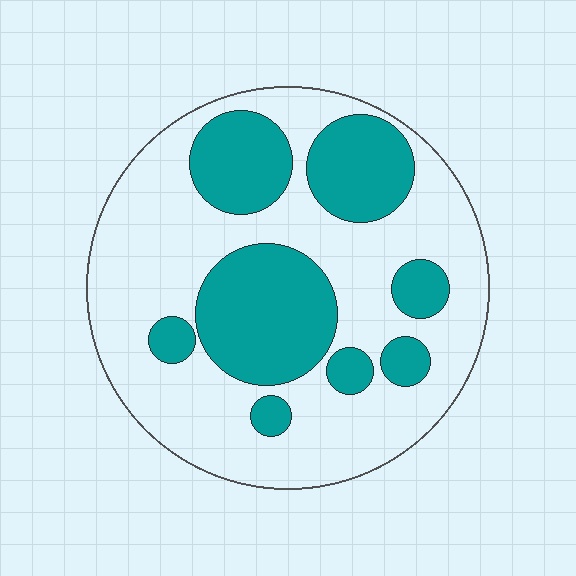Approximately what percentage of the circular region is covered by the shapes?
Approximately 35%.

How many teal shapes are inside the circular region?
8.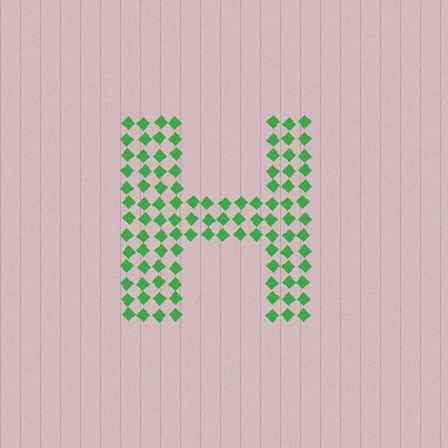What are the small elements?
The small elements are diamonds.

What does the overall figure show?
The overall figure shows the letter H.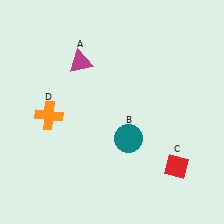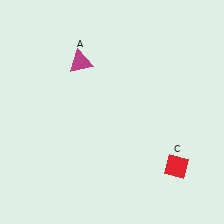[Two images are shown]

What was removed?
The teal circle (B), the orange cross (D) were removed in Image 2.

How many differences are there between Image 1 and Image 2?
There are 2 differences between the two images.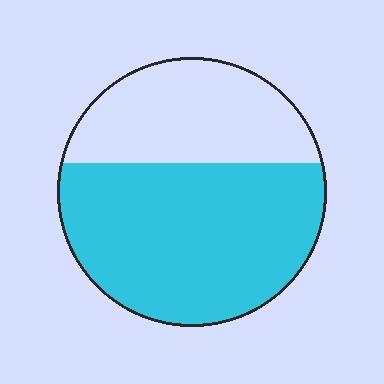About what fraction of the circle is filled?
About five eighths (5/8).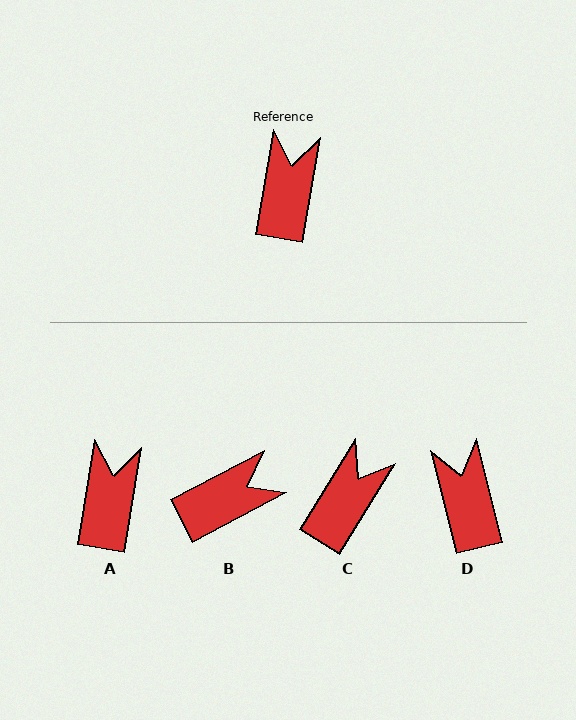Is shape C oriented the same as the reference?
No, it is off by about 22 degrees.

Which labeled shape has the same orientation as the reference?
A.